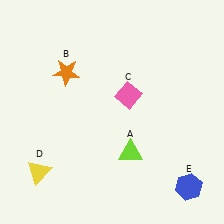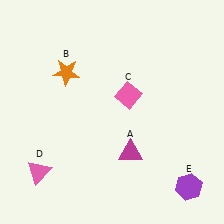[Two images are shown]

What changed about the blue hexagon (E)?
In Image 1, E is blue. In Image 2, it changed to purple.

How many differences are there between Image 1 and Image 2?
There are 3 differences between the two images.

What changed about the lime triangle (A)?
In Image 1, A is lime. In Image 2, it changed to magenta.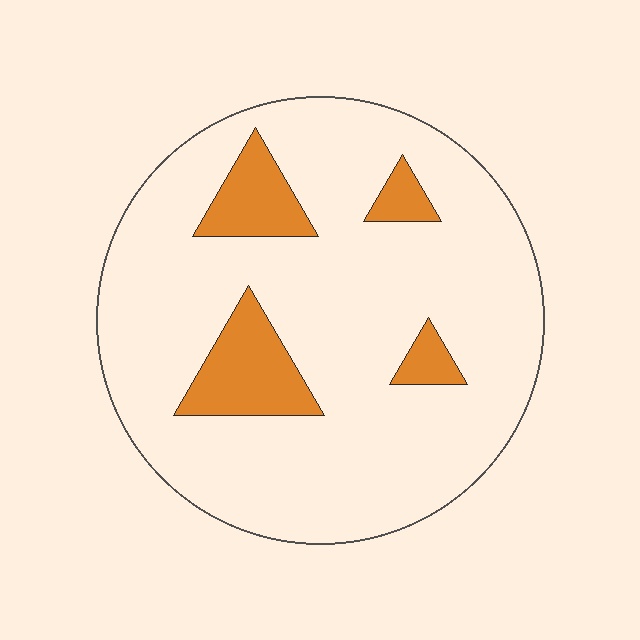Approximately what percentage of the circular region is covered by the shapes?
Approximately 15%.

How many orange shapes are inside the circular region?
4.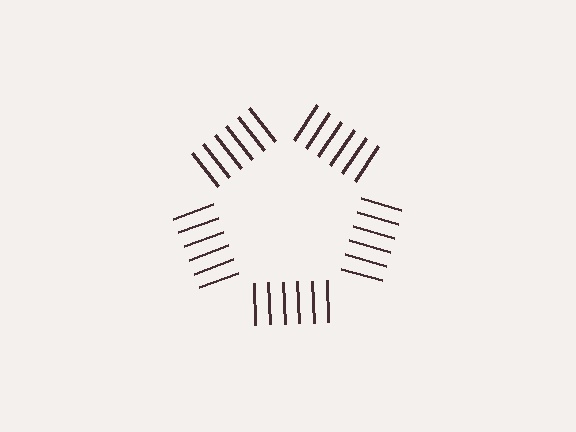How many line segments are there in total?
30 — 6 along each of the 5 edges.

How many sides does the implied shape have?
5 sides — the line-ends trace a pentagon.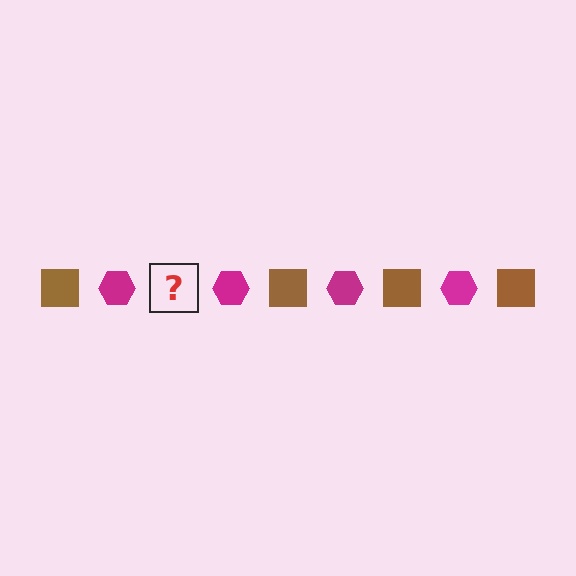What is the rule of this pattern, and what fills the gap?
The rule is that the pattern alternates between brown square and magenta hexagon. The gap should be filled with a brown square.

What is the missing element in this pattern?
The missing element is a brown square.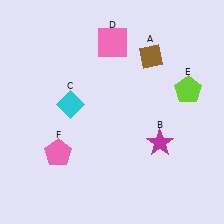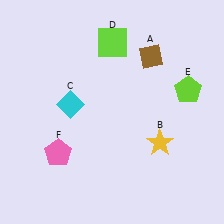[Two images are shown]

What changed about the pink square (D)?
In Image 1, D is pink. In Image 2, it changed to lime.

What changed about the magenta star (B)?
In Image 1, B is magenta. In Image 2, it changed to yellow.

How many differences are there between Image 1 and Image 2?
There are 2 differences between the two images.